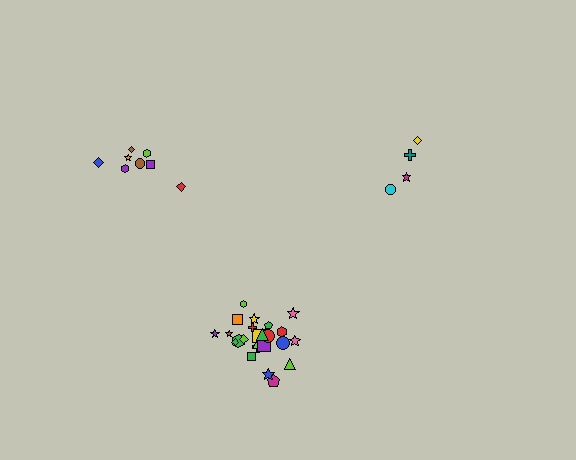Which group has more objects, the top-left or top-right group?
The top-left group.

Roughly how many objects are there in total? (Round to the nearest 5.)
Roughly 35 objects in total.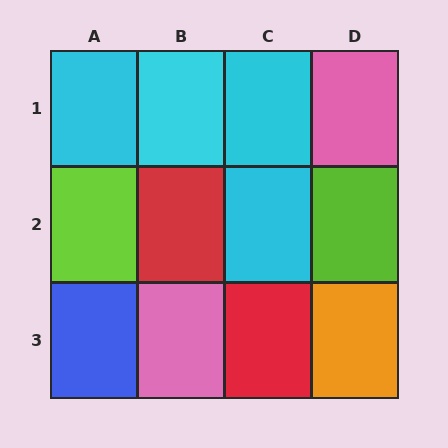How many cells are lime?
2 cells are lime.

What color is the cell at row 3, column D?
Orange.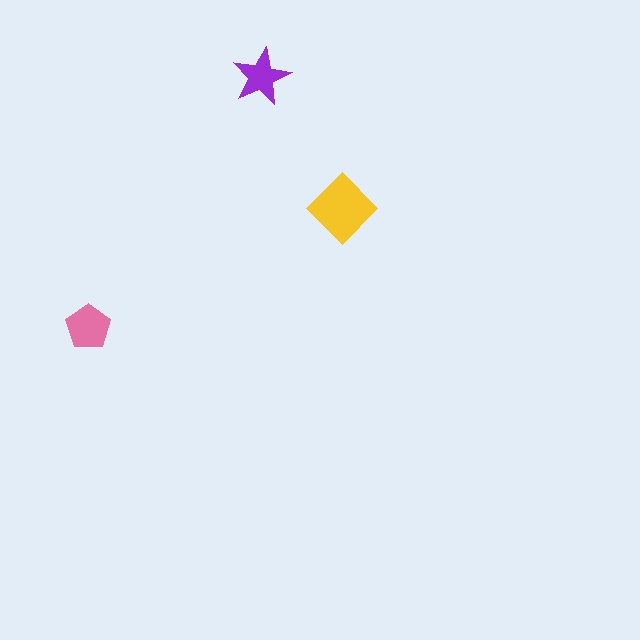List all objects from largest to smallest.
The yellow diamond, the pink pentagon, the purple star.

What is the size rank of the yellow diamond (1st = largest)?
1st.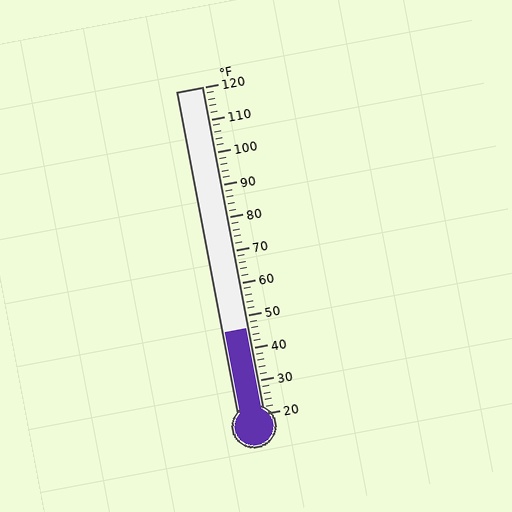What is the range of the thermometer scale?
The thermometer scale ranges from 20°F to 120°F.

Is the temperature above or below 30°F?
The temperature is above 30°F.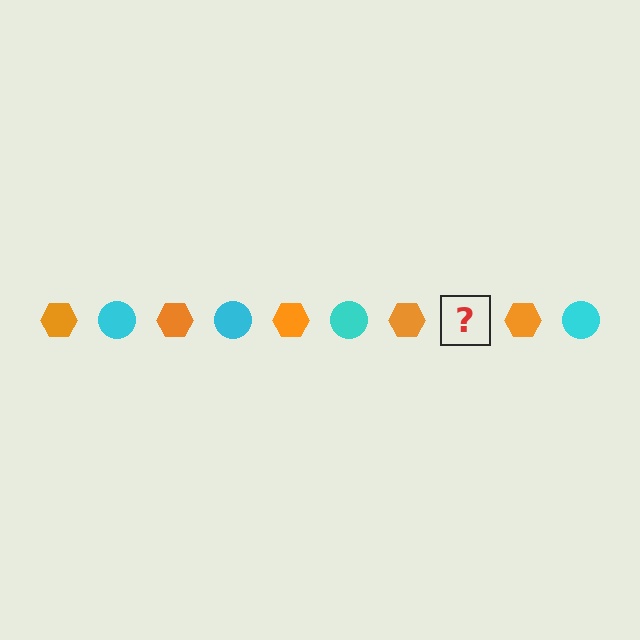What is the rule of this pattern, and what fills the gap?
The rule is that the pattern alternates between orange hexagon and cyan circle. The gap should be filled with a cyan circle.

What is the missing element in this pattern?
The missing element is a cyan circle.